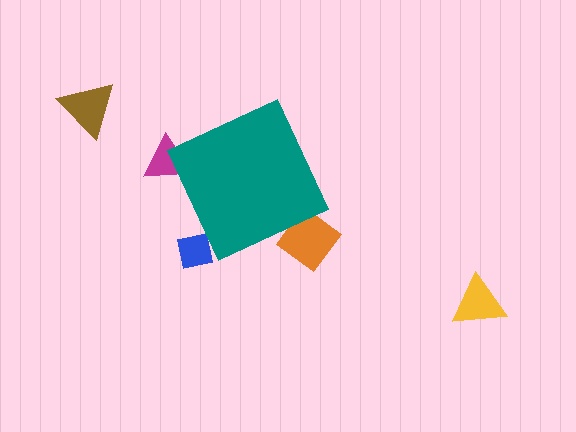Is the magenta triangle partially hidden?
Yes, the magenta triangle is partially hidden behind the teal diamond.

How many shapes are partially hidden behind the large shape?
3 shapes are partially hidden.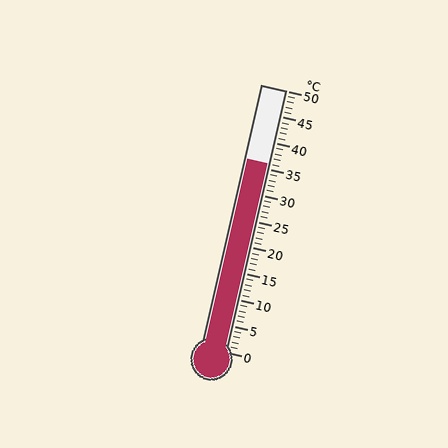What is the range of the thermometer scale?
The thermometer scale ranges from 0°C to 50°C.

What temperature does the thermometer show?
The thermometer shows approximately 36°C.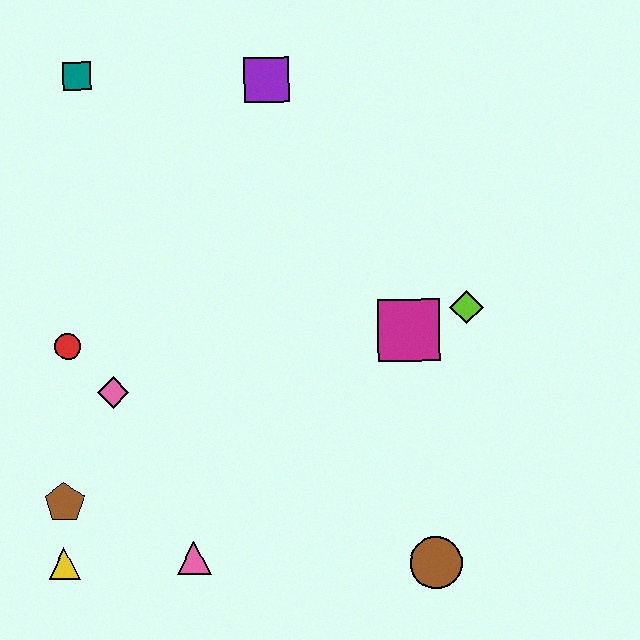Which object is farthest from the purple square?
The yellow triangle is farthest from the purple square.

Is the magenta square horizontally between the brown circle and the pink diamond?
Yes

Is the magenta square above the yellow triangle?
Yes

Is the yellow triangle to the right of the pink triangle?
No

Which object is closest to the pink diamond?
The red circle is closest to the pink diamond.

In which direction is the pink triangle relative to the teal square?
The pink triangle is below the teal square.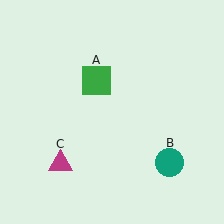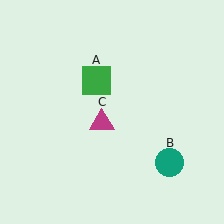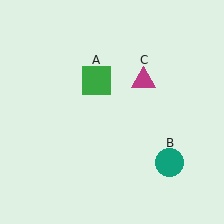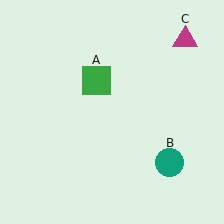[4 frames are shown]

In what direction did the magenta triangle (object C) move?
The magenta triangle (object C) moved up and to the right.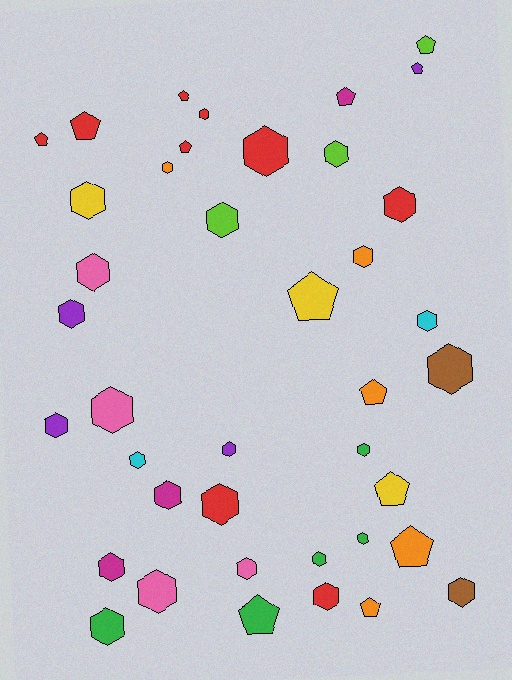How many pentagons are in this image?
There are 13 pentagons.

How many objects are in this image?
There are 40 objects.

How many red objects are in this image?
There are 9 red objects.